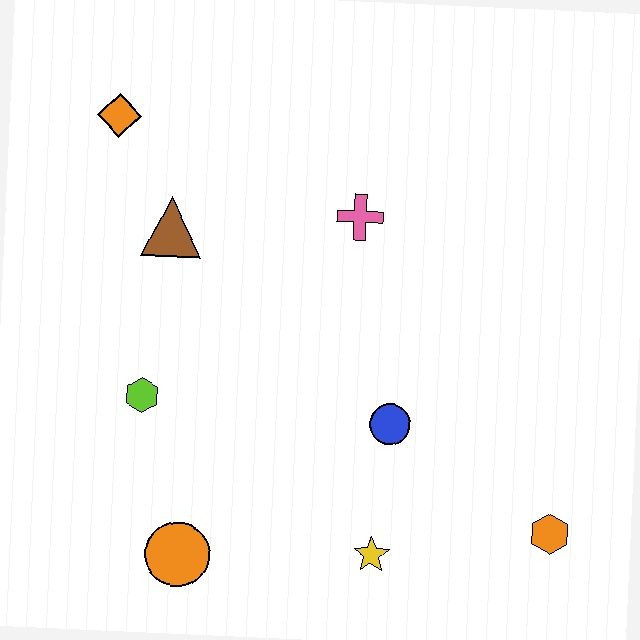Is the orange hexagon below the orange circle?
No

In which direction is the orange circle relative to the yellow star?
The orange circle is to the left of the yellow star.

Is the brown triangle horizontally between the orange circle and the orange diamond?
Yes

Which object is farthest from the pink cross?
The orange circle is farthest from the pink cross.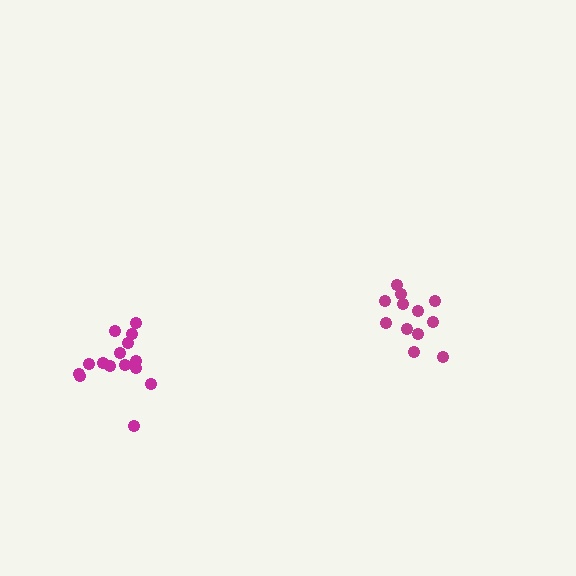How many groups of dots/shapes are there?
There are 2 groups.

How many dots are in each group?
Group 1: 15 dots, Group 2: 12 dots (27 total).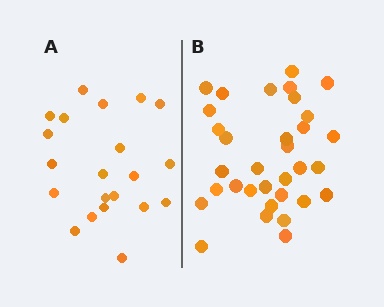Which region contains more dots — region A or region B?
Region B (the right region) has more dots.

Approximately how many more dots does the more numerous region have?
Region B has roughly 12 or so more dots than region A.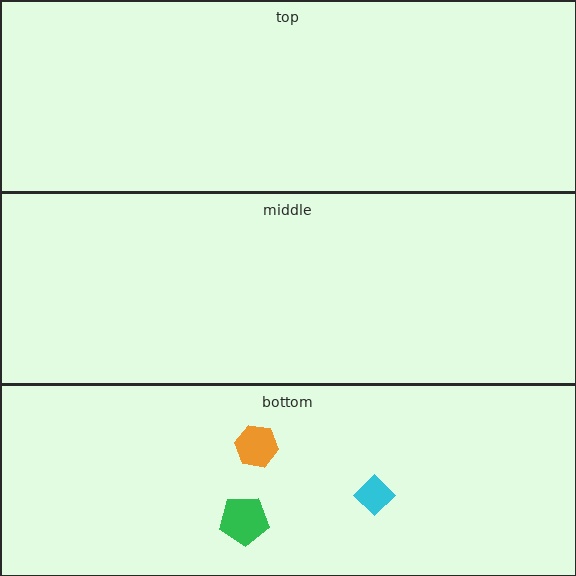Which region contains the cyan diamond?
The bottom region.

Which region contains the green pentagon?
The bottom region.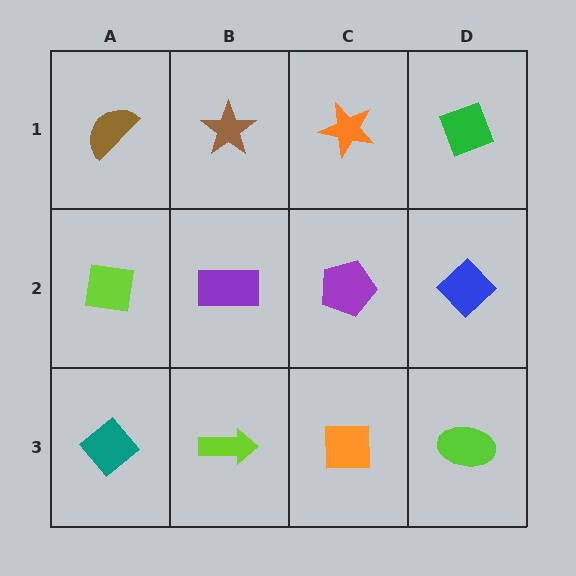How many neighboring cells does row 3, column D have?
2.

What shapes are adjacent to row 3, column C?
A purple pentagon (row 2, column C), a lime arrow (row 3, column B), a lime ellipse (row 3, column D).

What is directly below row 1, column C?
A purple pentagon.